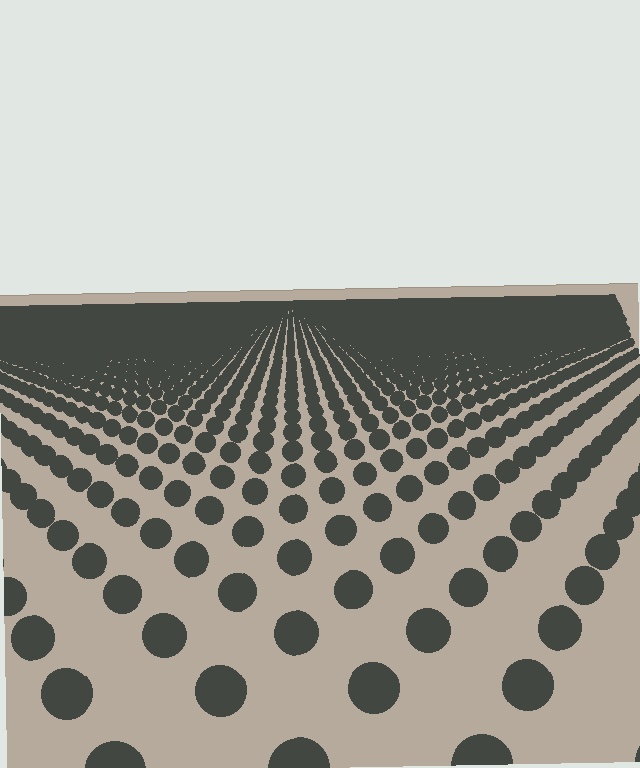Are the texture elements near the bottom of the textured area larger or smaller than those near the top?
Larger. Near the bottom, elements are closer to the viewer and appear at a bigger on-screen size.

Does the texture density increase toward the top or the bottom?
Density increases toward the top.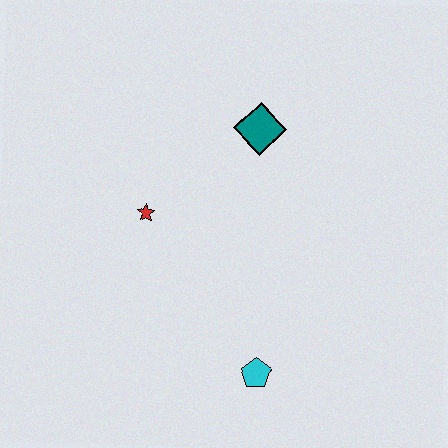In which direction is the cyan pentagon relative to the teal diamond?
The cyan pentagon is below the teal diamond.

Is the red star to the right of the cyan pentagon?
No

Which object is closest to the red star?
The teal diamond is closest to the red star.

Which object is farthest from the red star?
The cyan pentagon is farthest from the red star.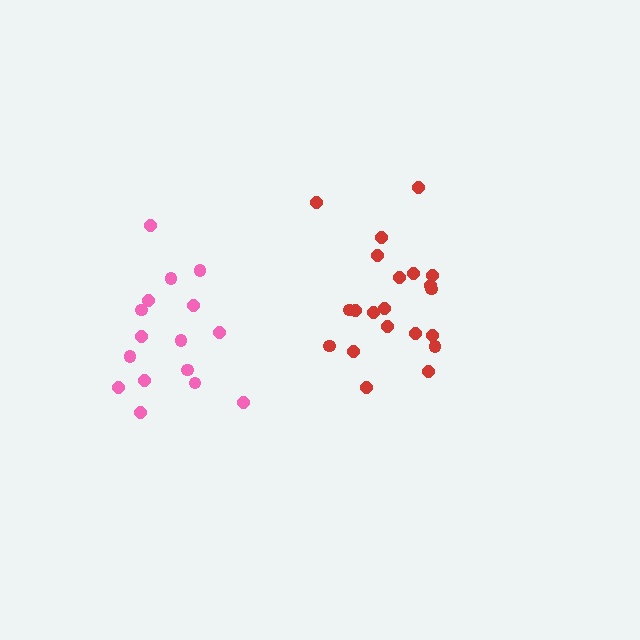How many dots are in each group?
Group 1: 21 dots, Group 2: 16 dots (37 total).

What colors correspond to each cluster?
The clusters are colored: red, pink.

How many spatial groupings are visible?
There are 2 spatial groupings.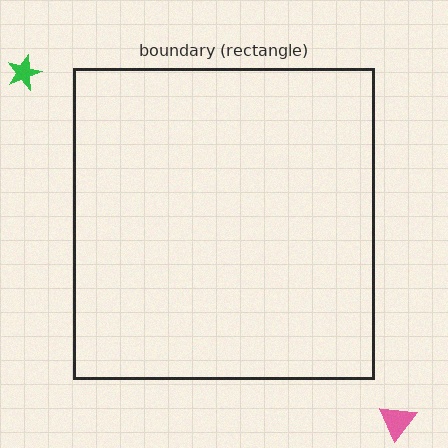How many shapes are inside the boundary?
0 inside, 2 outside.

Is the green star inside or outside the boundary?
Outside.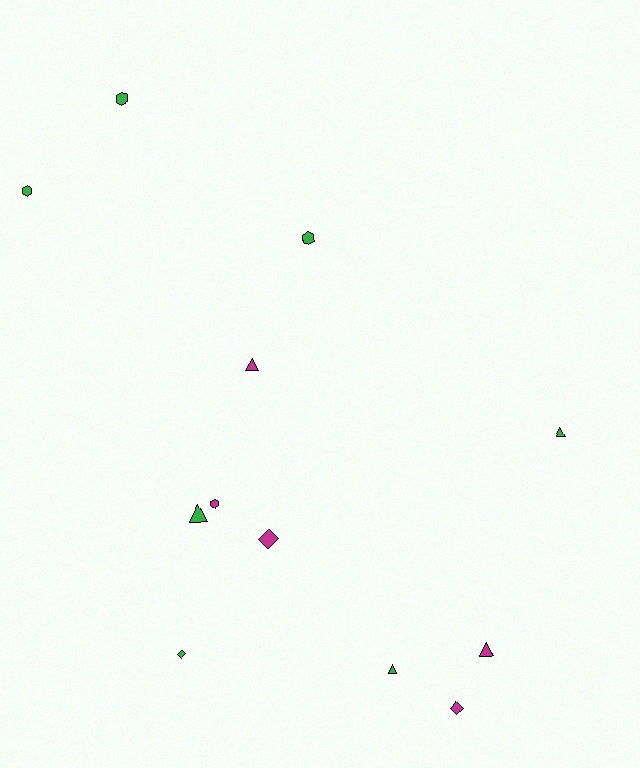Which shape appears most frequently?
Triangle, with 5 objects.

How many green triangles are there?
There are 3 green triangles.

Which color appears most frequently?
Green, with 7 objects.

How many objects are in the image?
There are 12 objects.